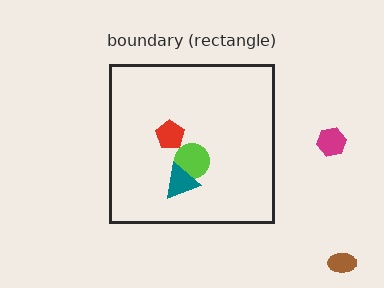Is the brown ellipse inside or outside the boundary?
Outside.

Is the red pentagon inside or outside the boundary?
Inside.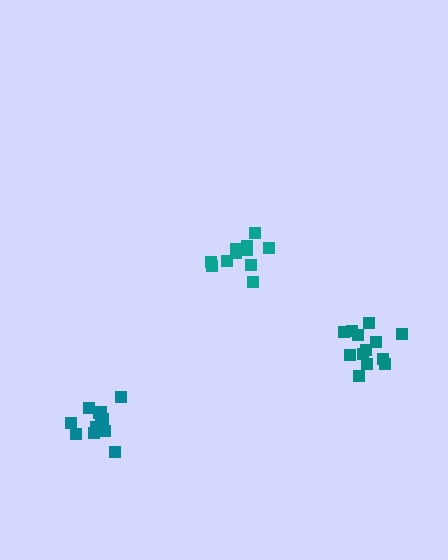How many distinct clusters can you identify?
There are 3 distinct clusters.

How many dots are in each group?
Group 1: 11 dots, Group 2: 12 dots, Group 3: 13 dots (36 total).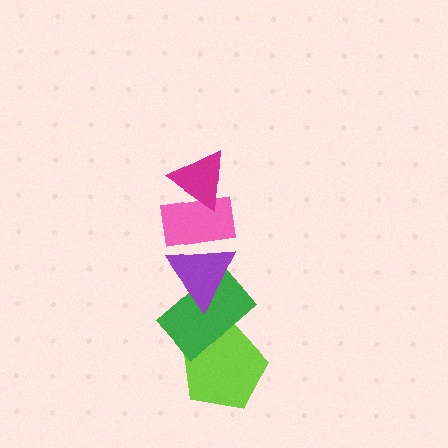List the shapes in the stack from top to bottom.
From top to bottom: the magenta triangle, the pink rectangle, the purple triangle, the green rectangle, the lime pentagon.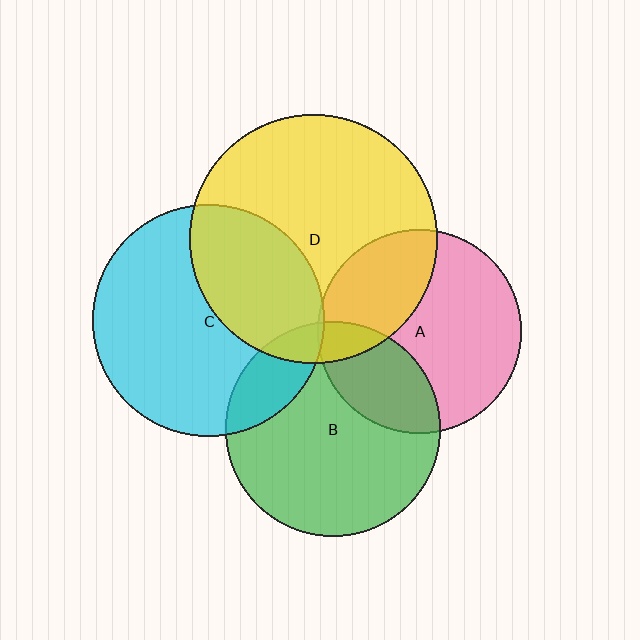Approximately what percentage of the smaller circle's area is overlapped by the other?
Approximately 15%.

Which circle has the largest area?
Circle D (yellow).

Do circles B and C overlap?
Yes.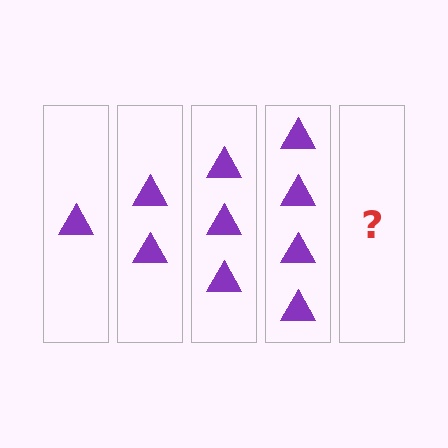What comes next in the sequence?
The next element should be 5 triangles.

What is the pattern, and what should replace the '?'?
The pattern is that each step adds one more triangle. The '?' should be 5 triangles.